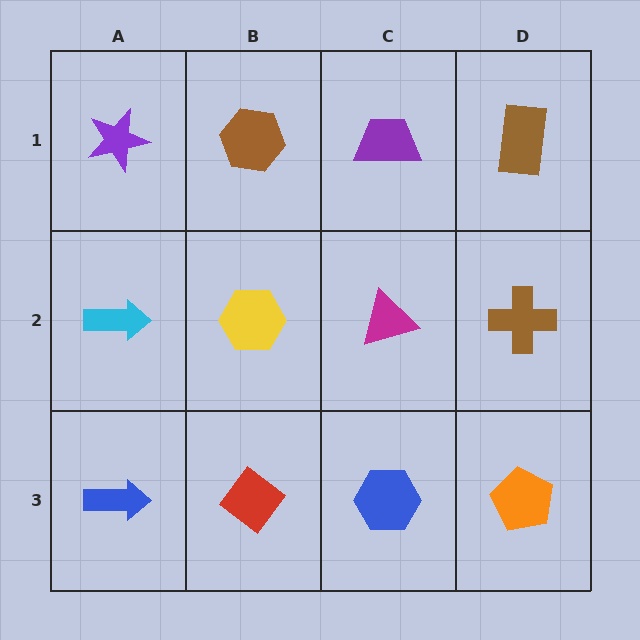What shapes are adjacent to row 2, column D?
A brown rectangle (row 1, column D), an orange pentagon (row 3, column D), a magenta triangle (row 2, column C).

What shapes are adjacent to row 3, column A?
A cyan arrow (row 2, column A), a red diamond (row 3, column B).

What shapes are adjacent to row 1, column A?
A cyan arrow (row 2, column A), a brown hexagon (row 1, column B).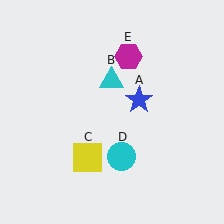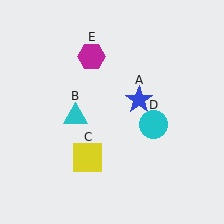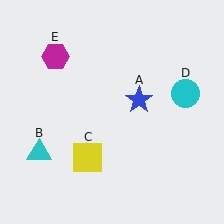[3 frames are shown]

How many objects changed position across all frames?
3 objects changed position: cyan triangle (object B), cyan circle (object D), magenta hexagon (object E).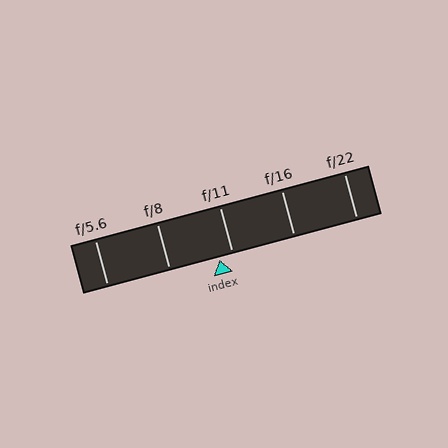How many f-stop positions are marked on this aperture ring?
There are 5 f-stop positions marked.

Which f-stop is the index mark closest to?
The index mark is closest to f/11.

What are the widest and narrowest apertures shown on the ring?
The widest aperture shown is f/5.6 and the narrowest is f/22.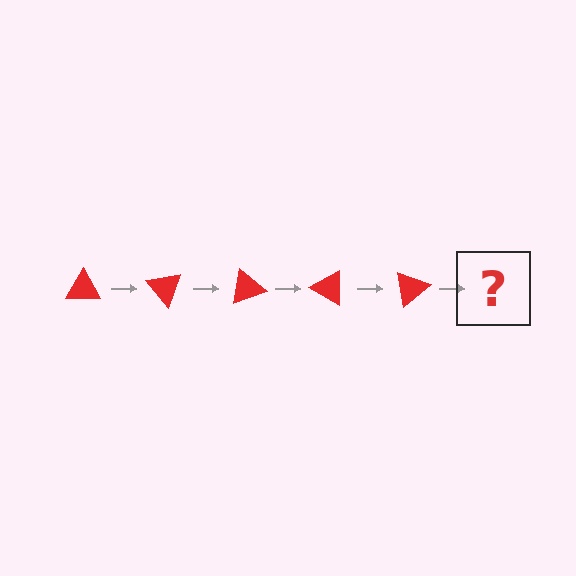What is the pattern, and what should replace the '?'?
The pattern is that the triangle rotates 50 degrees each step. The '?' should be a red triangle rotated 250 degrees.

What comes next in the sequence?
The next element should be a red triangle rotated 250 degrees.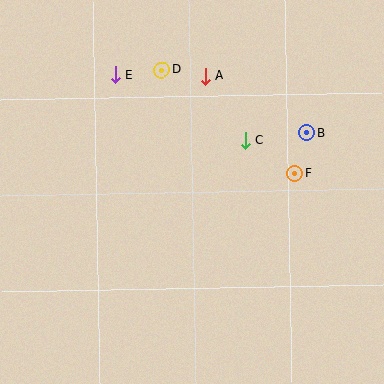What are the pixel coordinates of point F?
Point F is at (294, 173).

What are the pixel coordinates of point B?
Point B is at (307, 132).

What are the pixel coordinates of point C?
Point C is at (245, 140).